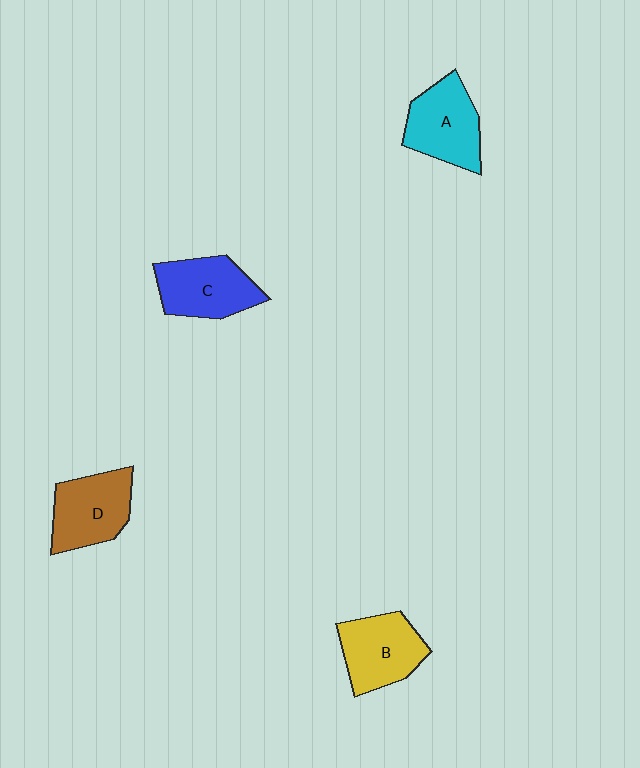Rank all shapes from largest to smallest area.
From largest to smallest: C (blue), A (cyan), D (brown), B (yellow).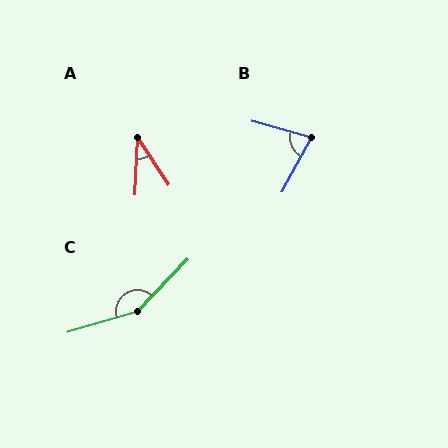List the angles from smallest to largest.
A (36°), B (78°), C (150°).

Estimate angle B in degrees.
Approximately 78 degrees.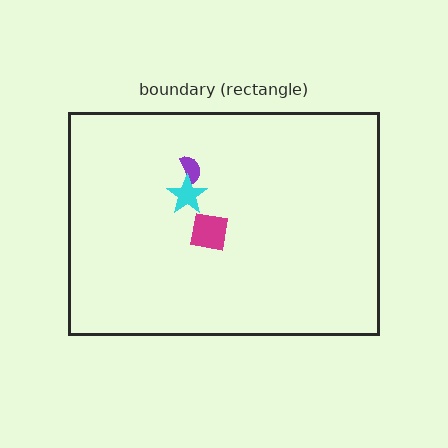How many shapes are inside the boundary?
3 inside, 0 outside.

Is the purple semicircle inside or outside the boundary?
Inside.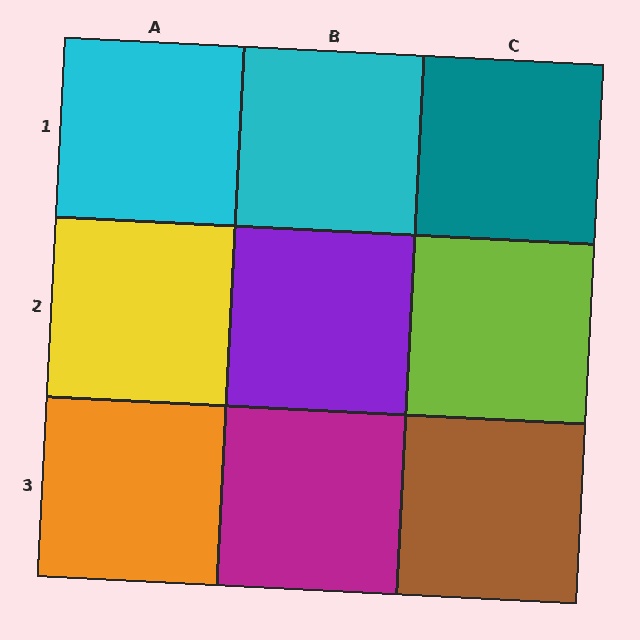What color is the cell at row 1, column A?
Cyan.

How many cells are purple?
1 cell is purple.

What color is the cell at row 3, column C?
Brown.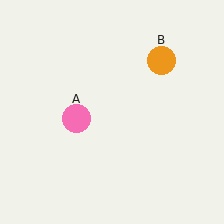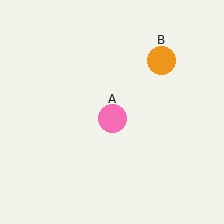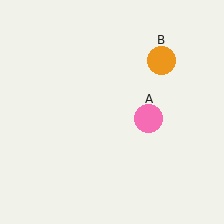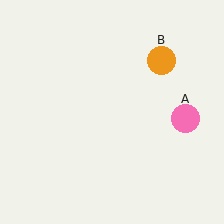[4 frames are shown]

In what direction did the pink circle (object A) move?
The pink circle (object A) moved right.